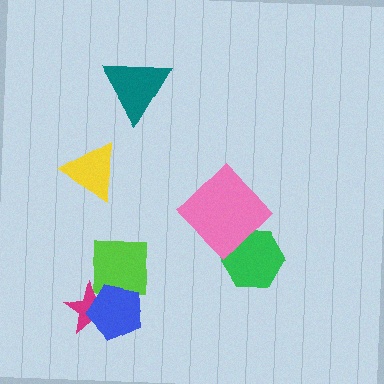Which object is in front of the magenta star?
The blue pentagon is in front of the magenta star.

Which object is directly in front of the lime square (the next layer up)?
The magenta star is directly in front of the lime square.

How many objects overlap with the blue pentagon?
2 objects overlap with the blue pentagon.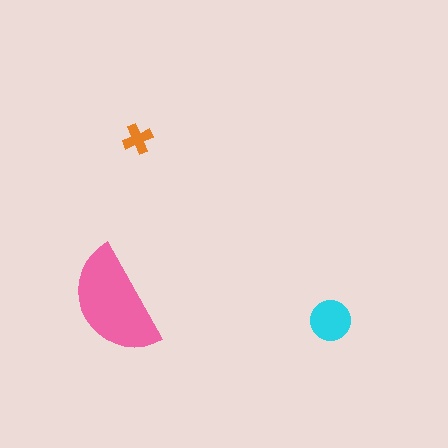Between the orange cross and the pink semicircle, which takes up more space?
The pink semicircle.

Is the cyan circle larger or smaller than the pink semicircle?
Smaller.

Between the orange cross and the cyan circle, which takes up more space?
The cyan circle.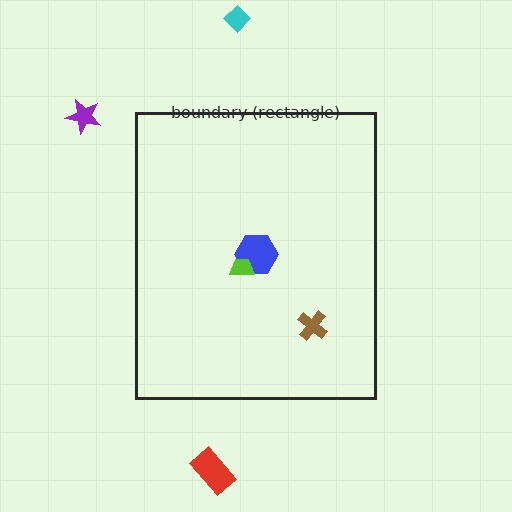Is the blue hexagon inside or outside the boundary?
Inside.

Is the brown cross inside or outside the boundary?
Inside.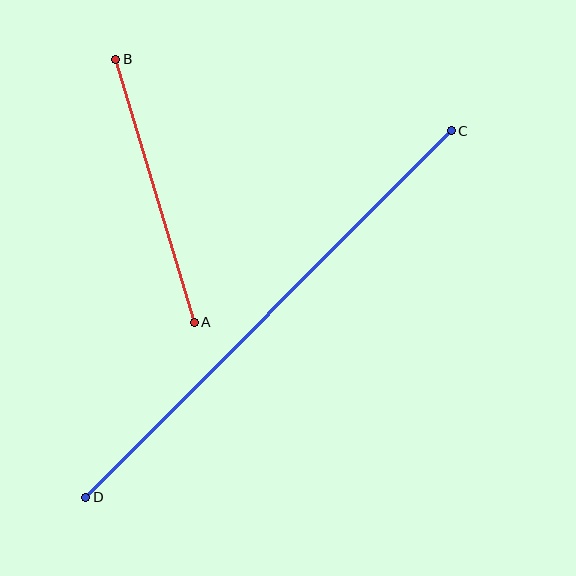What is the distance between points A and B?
The distance is approximately 275 pixels.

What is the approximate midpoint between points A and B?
The midpoint is at approximately (155, 191) pixels.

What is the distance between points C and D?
The distance is approximately 518 pixels.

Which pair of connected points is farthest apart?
Points C and D are farthest apart.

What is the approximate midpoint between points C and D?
The midpoint is at approximately (269, 314) pixels.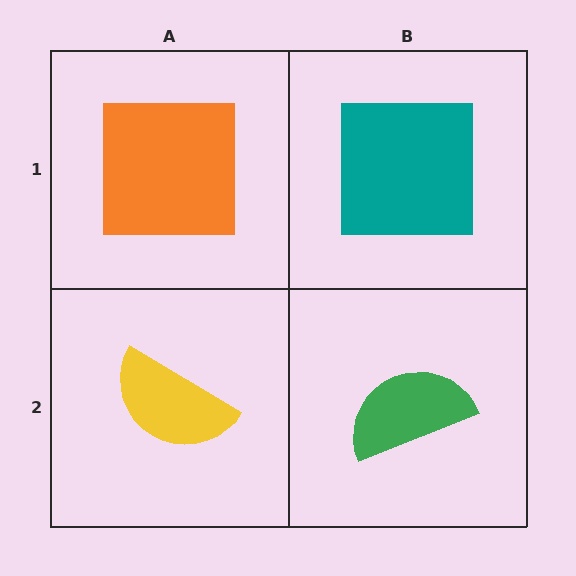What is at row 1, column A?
An orange square.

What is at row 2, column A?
A yellow semicircle.